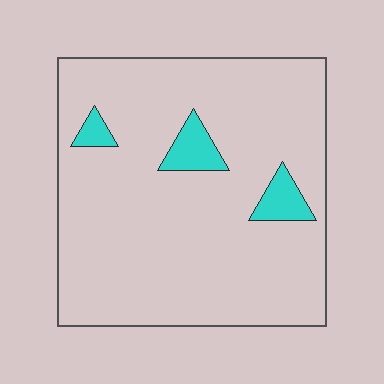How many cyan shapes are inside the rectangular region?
3.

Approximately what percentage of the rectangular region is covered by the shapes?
Approximately 10%.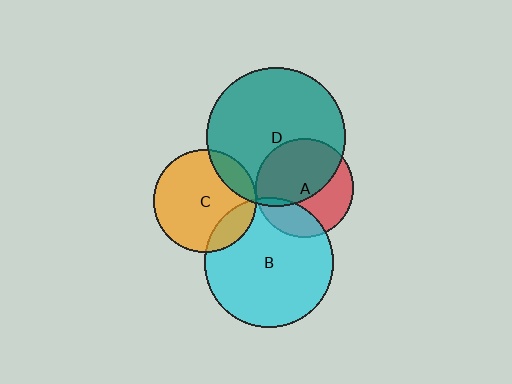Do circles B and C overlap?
Yes.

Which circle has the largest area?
Circle D (teal).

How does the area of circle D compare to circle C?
Approximately 1.8 times.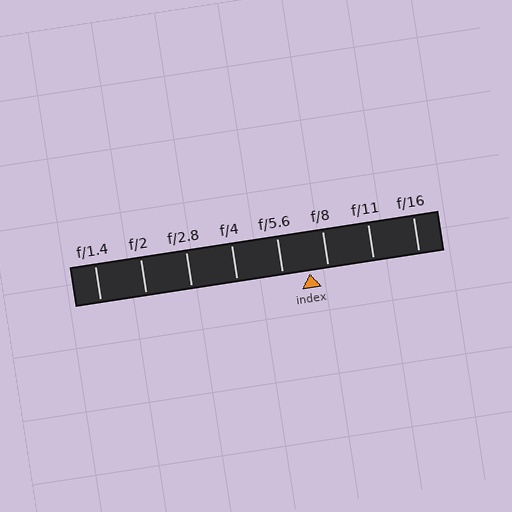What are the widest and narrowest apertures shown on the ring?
The widest aperture shown is f/1.4 and the narrowest is f/16.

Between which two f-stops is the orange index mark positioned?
The index mark is between f/5.6 and f/8.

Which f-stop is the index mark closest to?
The index mark is closest to f/8.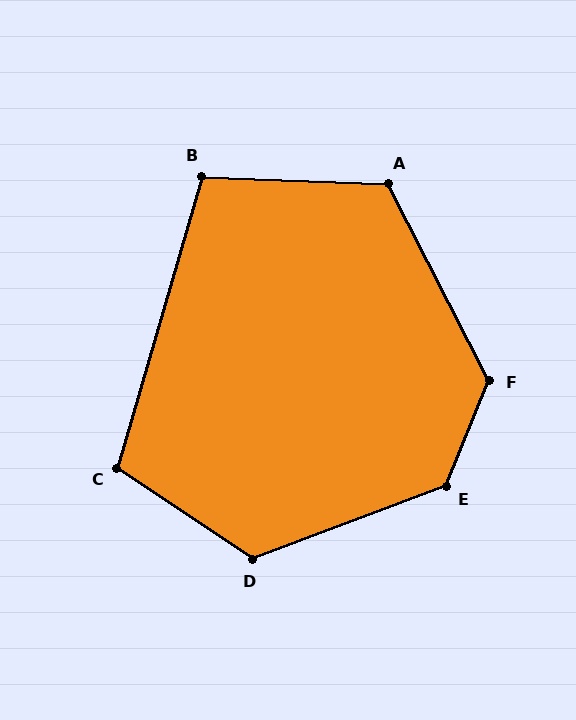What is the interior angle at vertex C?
Approximately 108 degrees (obtuse).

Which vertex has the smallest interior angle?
B, at approximately 104 degrees.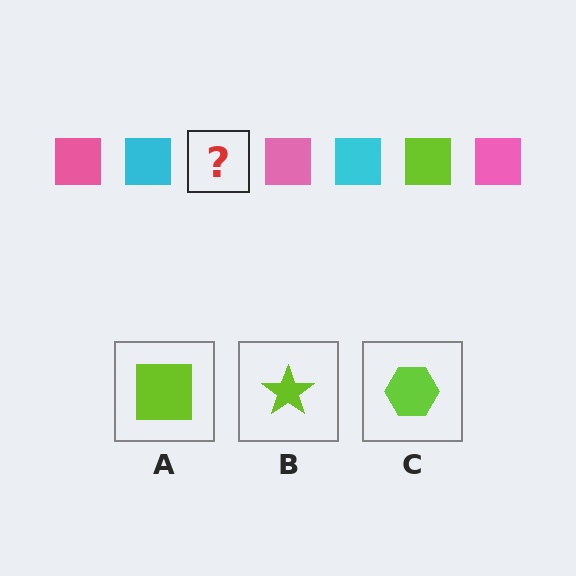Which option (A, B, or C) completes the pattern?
A.